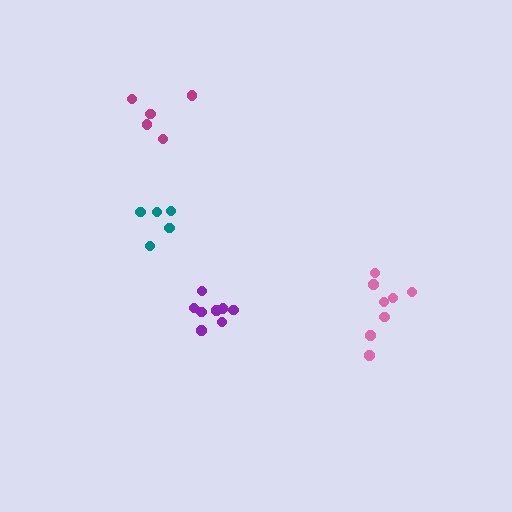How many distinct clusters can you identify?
There are 4 distinct clusters.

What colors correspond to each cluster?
The clusters are colored: pink, purple, magenta, teal.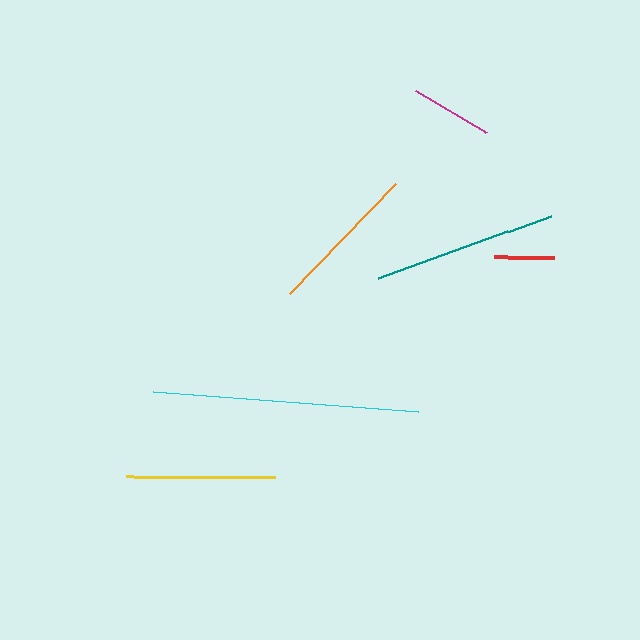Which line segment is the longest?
The cyan line is the longest at approximately 265 pixels.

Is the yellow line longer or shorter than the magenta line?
The yellow line is longer than the magenta line.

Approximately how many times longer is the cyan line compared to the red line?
The cyan line is approximately 4.4 times the length of the red line.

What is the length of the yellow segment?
The yellow segment is approximately 150 pixels long.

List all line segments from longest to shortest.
From longest to shortest: cyan, teal, orange, yellow, magenta, red.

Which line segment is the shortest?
The red line is the shortest at approximately 60 pixels.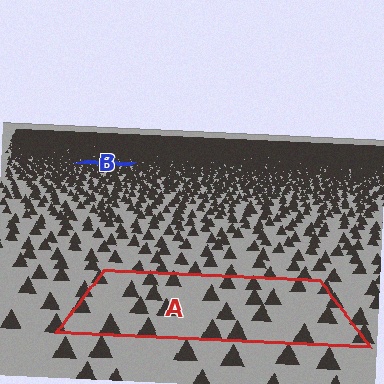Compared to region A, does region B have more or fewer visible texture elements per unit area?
Region B has more texture elements per unit area — they are packed more densely because it is farther away.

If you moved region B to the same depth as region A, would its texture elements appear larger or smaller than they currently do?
They would appear larger. At a closer depth, the same texture elements are projected at a bigger on-screen size.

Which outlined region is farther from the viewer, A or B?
Region B is farther from the viewer — the texture elements inside it appear smaller and more densely packed.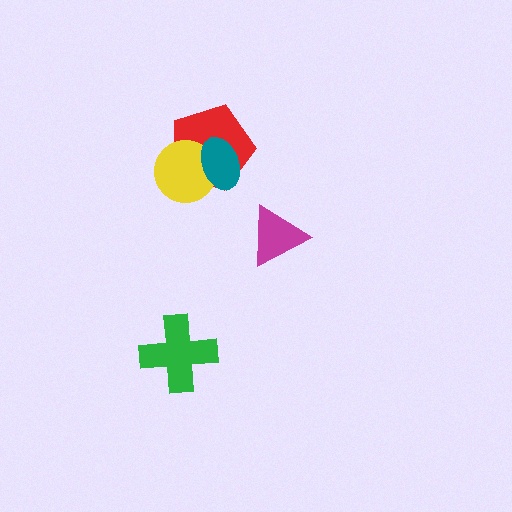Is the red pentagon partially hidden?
Yes, it is partially covered by another shape.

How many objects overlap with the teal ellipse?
2 objects overlap with the teal ellipse.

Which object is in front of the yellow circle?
The teal ellipse is in front of the yellow circle.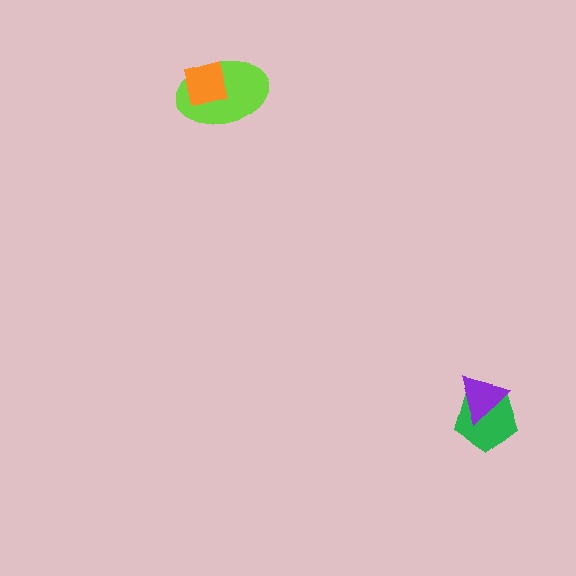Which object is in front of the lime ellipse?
The orange square is in front of the lime ellipse.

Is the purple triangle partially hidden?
No, no other shape covers it.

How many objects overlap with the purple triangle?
1 object overlaps with the purple triangle.